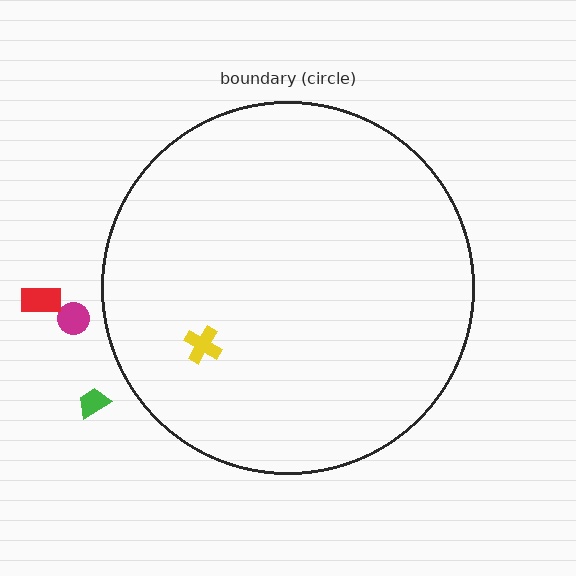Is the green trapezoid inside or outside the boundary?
Outside.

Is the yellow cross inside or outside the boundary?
Inside.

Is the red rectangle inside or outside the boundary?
Outside.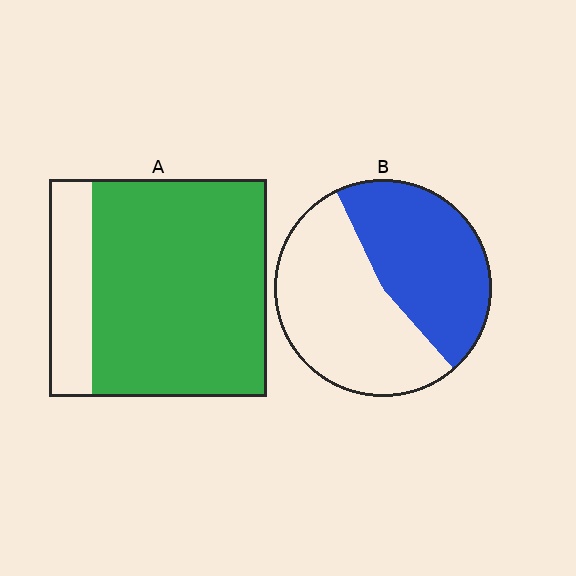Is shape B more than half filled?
No.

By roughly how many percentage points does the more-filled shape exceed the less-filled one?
By roughly 35 percentage points (A over B).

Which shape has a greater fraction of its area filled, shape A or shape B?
Shape A.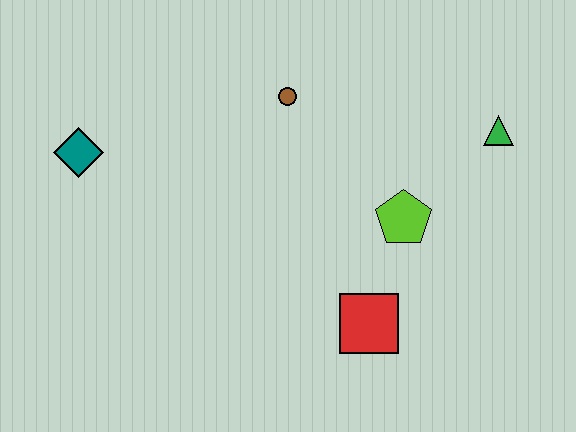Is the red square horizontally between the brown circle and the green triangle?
Yes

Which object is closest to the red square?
The lime pentagon is closest to the red square.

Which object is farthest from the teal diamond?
The green triangle is farthest from the teal diamond.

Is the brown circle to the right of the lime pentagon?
No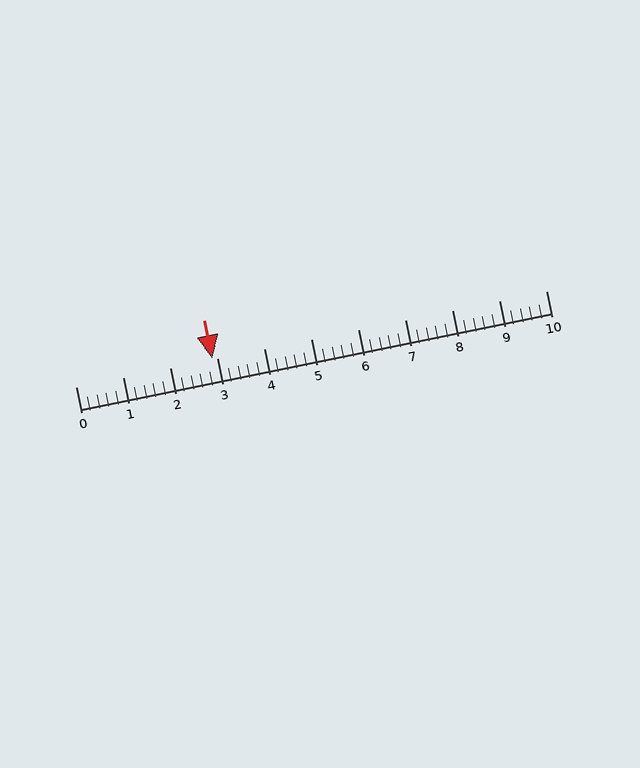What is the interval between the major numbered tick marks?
The major tick marks are spaced 1 units apart.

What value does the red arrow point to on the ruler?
The red arrow points to approximately 2.9.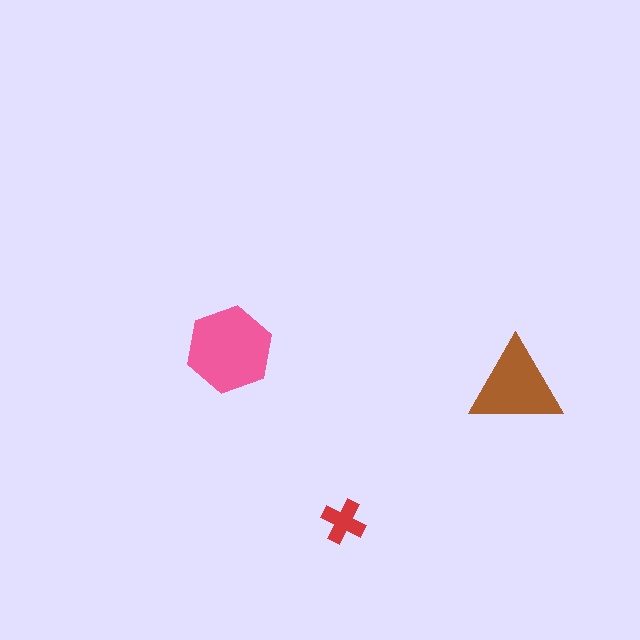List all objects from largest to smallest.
The pink hexagon, the brown triangle, the red cross.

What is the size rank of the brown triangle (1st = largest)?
2nd.